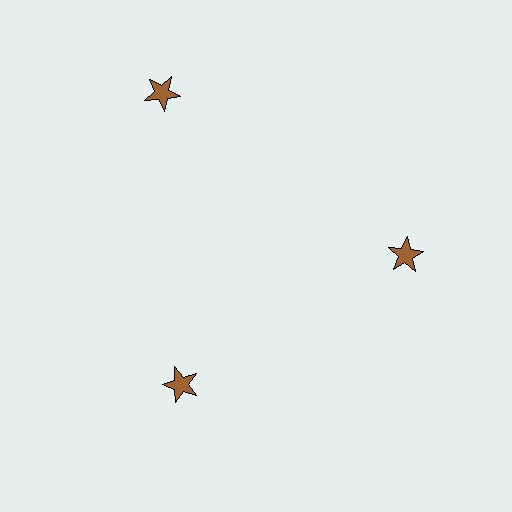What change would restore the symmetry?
The symmetry would be restored by moving it inward, back onto the ring so that all 3 stars sit at equal angles and equal distance from the center.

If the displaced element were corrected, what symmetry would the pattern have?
It would have 3-fold rotational symmetry — the pattern would map onto itself every 120 degrees.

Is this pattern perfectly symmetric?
No. The 3 brown stars are arranged in a ring, but one element near the 11 o'clock position is pushed outward from the center, breaking the 3-fold rotational symmetry.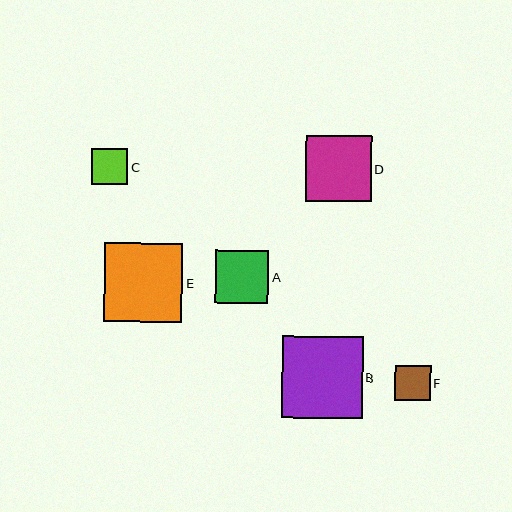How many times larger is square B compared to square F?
Square B is approximately 2.3 times the size of square F.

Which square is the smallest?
Square F is the smallest with a size of approximately 35 pixels.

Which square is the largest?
Square B is the largest with a size of approximately 81 pixels.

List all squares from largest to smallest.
From largest to smallest: B, E, D, A, C, F.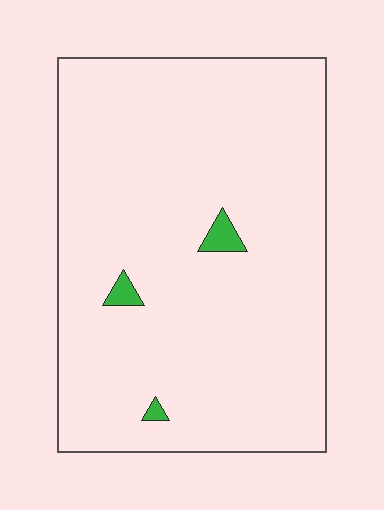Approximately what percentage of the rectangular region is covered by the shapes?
Approximately 0%.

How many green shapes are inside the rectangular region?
3.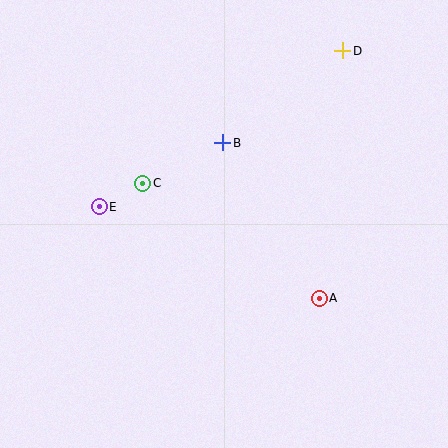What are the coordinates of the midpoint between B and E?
The midpoint between B and E is at (161, 175).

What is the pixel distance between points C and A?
The distance between C and A is 211 pixels.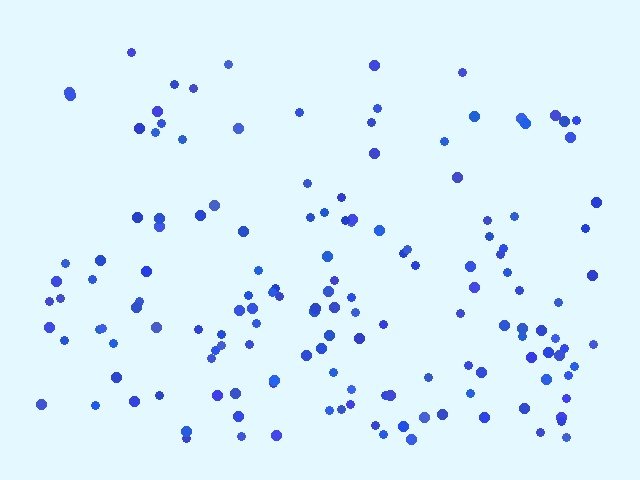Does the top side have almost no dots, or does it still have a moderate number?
Still a moderate number, just noticeably fewer than the bottom.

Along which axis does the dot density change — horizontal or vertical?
Vertical.